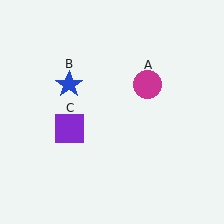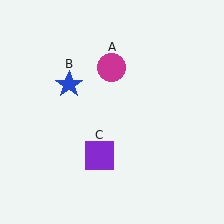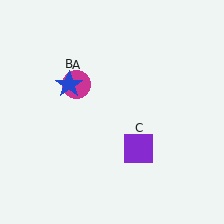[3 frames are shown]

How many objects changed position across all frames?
2 objects changed position: magenta circle (object A), purple square (object C).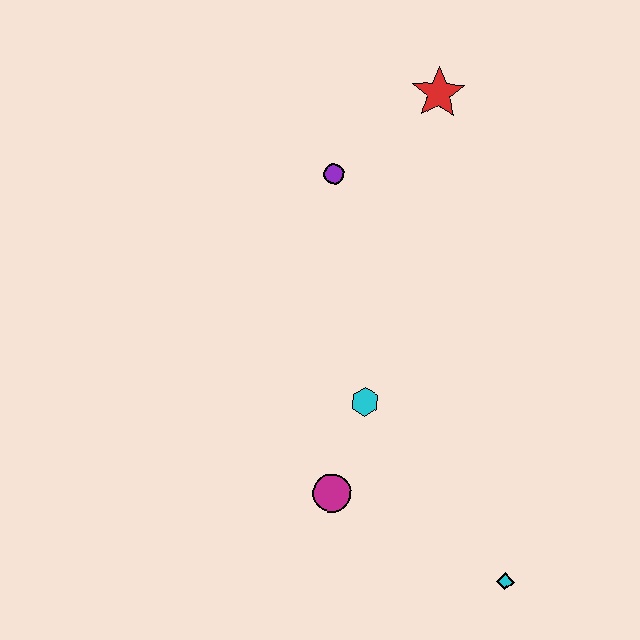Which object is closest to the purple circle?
The red star is closest to the purple circle.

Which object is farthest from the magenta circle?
The red star is farthest from the magenta circle.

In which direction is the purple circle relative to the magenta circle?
The purple circle is above the magenta circle.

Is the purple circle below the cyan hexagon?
No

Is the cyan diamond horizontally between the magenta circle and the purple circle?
No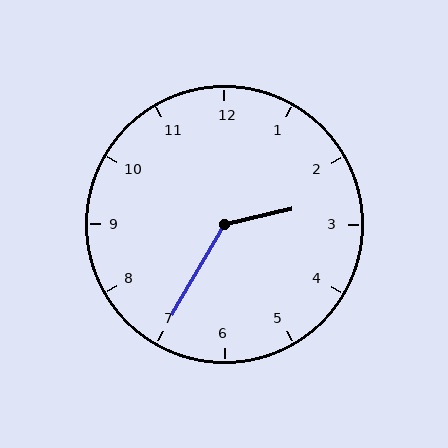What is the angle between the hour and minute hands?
Approximately 132 degrees.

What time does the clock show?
2:35.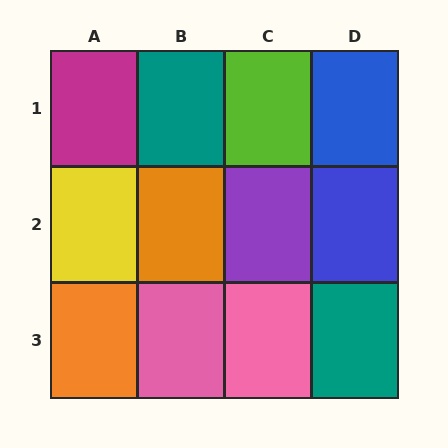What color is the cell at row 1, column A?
Magenta.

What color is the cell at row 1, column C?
Lime.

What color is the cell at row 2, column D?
Blue.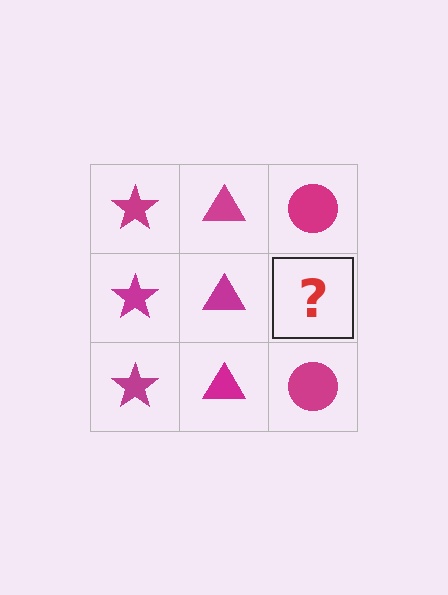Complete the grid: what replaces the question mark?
The question mark should be replaced with a magenta circle.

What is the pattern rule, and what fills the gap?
The rule is that each column has a consistent shape. The gap should be filled with a magenta circle.